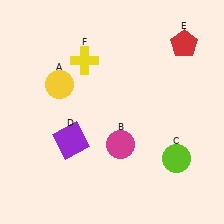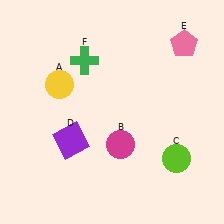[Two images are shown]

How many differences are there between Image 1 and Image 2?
There are 2 differences between the two images.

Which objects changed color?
E changed from red to pink. F changed from yellow to green.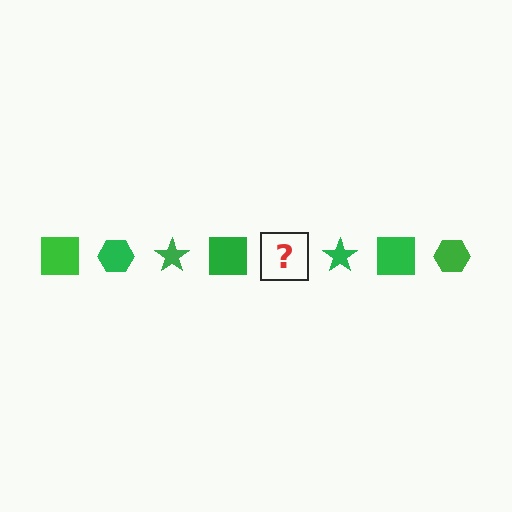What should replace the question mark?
The question mark should be replaced with a green hexagon.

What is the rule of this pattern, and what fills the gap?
The rule is that the pattern cycles through square, hexagon, star shapes in green. The gap should be filled with a green hexagon.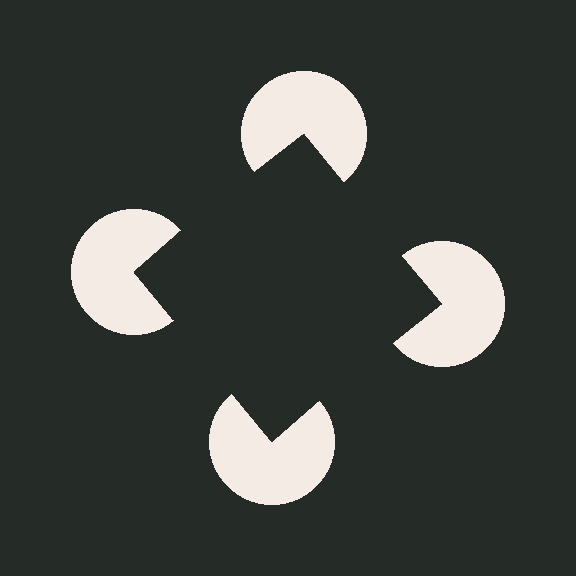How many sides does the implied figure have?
4 sides.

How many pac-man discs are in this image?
There are 4 — one at each vertex of the illusory square.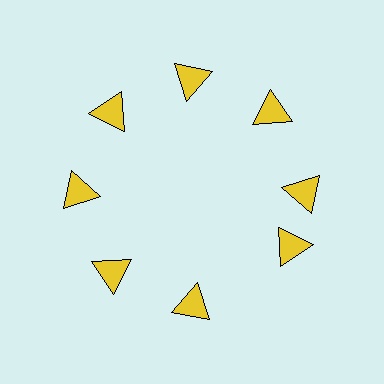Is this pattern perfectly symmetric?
No. The 8 yellow triangles are arranged in a ring, but one element near the 4 o'clock position is rotated out of alignment along the ring, breaking the 8-fold rotational symmetry.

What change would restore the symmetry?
The symmetry would be restored by rotating it back into even spacing with its neighbors so that all 8 triangles sit at equal angles and equal distance from the center.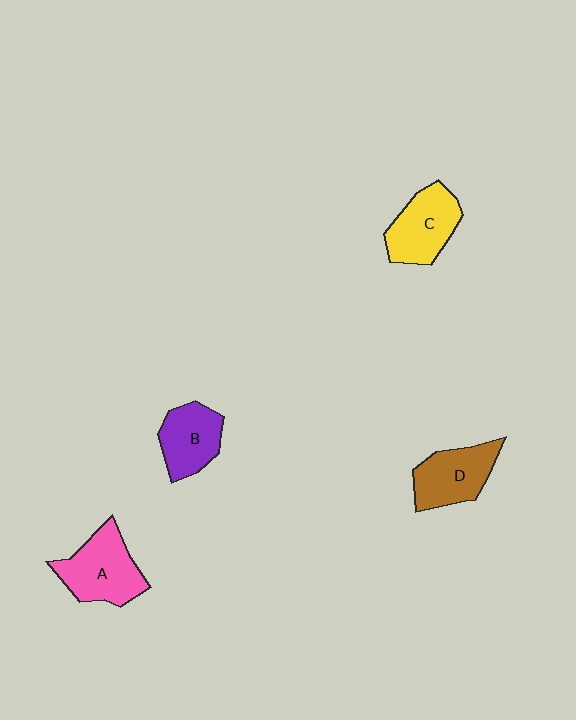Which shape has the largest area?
Shape A (pink).